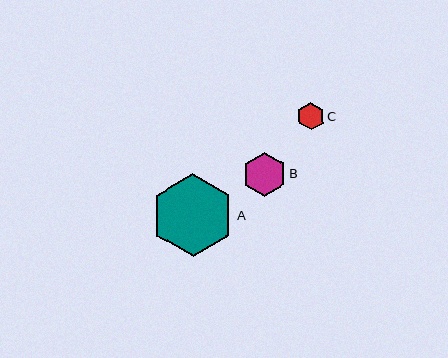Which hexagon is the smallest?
Hexagon C is the smallest with a size of approximately 28 pixels.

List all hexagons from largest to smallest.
From largest to smallest: A, B, C.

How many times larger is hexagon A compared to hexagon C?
Hexagon A is approximately 3.0 times the size of hexagon C.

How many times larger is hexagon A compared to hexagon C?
Hexagon A is approximately 3.0 times the size of hexagon C.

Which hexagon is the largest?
Hexagon A is the largest with a size of approximately 83 pixels.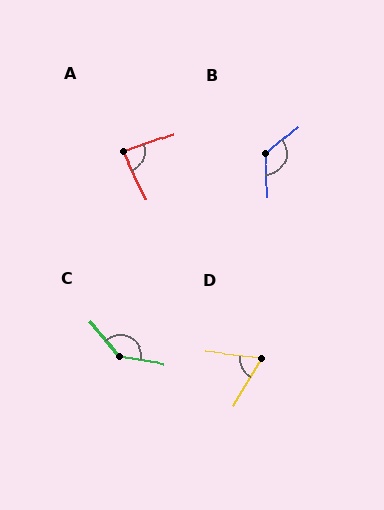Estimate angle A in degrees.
Approximately 83 degrees.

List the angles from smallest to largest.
D (65°), A (83°), B (126°), C (141°).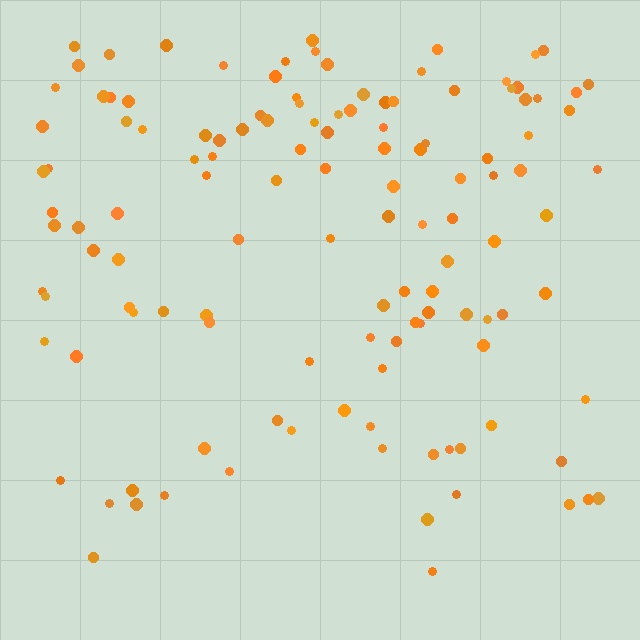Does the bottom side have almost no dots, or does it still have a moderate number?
Still a moderate number, just noticeably fewer than the top.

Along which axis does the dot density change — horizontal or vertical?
Vertical.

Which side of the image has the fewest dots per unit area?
The bottom.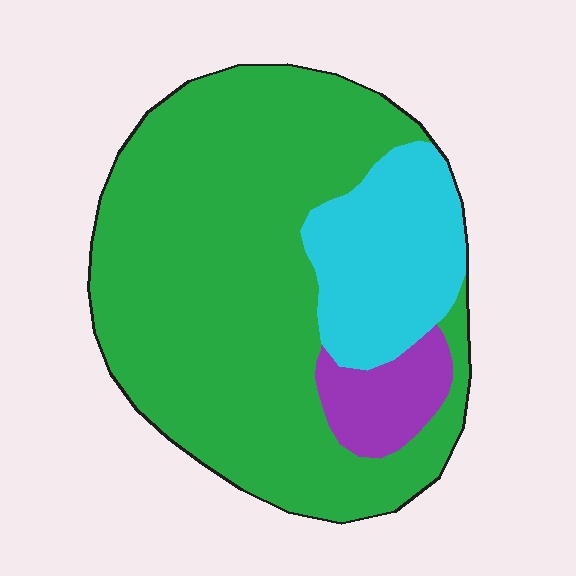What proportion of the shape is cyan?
Cyan covers 19% of the shape.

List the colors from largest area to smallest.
From largest to smallest: green, cyan, purple.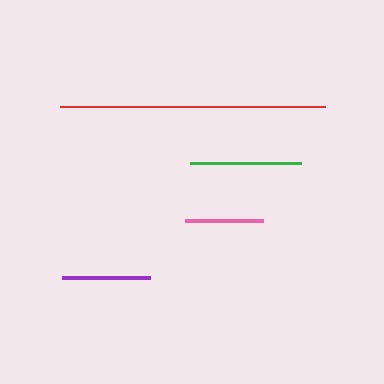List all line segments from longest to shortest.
From longest to shortest: red, green, purple, pink.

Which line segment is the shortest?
The pink line is the shortest at approximately 78 pixels.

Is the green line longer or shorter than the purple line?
The green line is longer than the purple line.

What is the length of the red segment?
The red segment is approximately 264 pixels long.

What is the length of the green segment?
The green segment is approximately 111 pixels long.